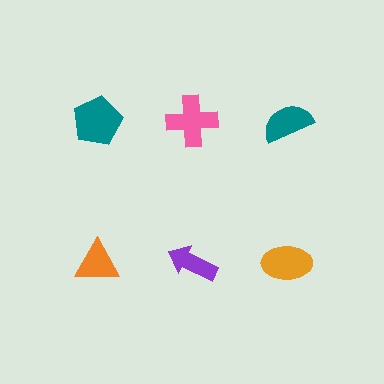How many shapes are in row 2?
3 shapes.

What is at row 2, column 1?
An orange triangle.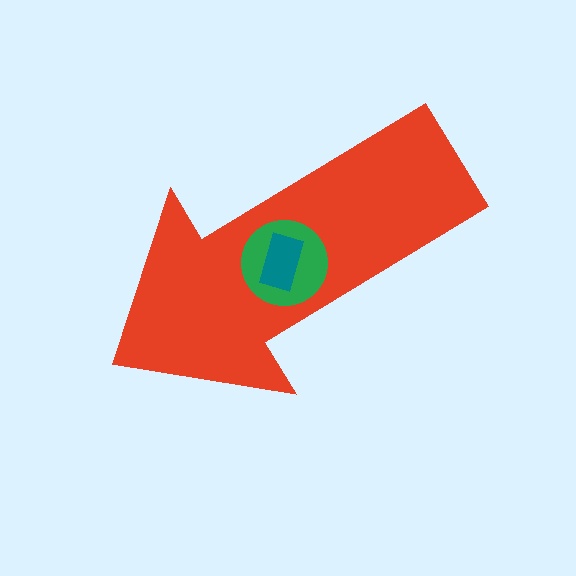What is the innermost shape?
The teal rectangle.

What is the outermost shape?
The red arrow.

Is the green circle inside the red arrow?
Yes.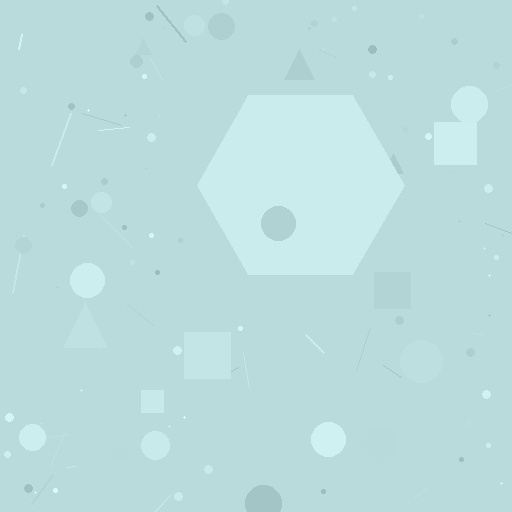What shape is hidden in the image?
A hexagon is hidden in the image.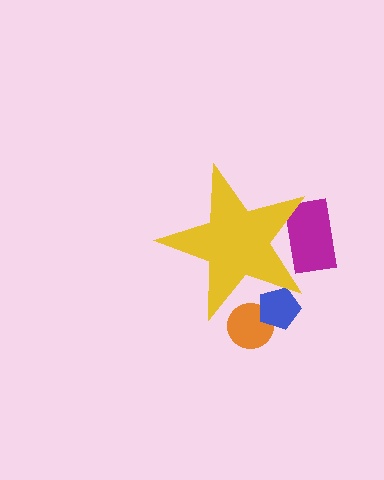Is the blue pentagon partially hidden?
Yes, the blue pentagon is partially hidden behind the yellow star.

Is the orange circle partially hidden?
Yes, the orange circle is partially hidden behind the yellow star.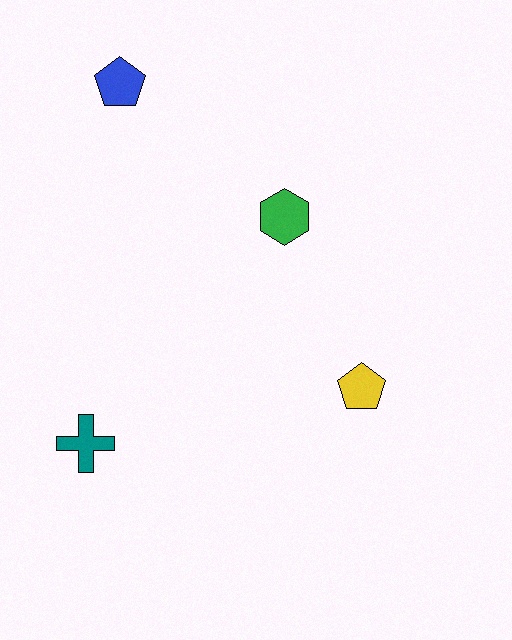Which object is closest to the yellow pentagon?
The green hexagon is closest to the yellow pentagon.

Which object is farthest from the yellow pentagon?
The blue pentagon is farthest from the yellow pentagon.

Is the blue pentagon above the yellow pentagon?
Yes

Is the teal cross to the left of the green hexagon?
Yes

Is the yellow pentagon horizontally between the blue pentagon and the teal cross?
No